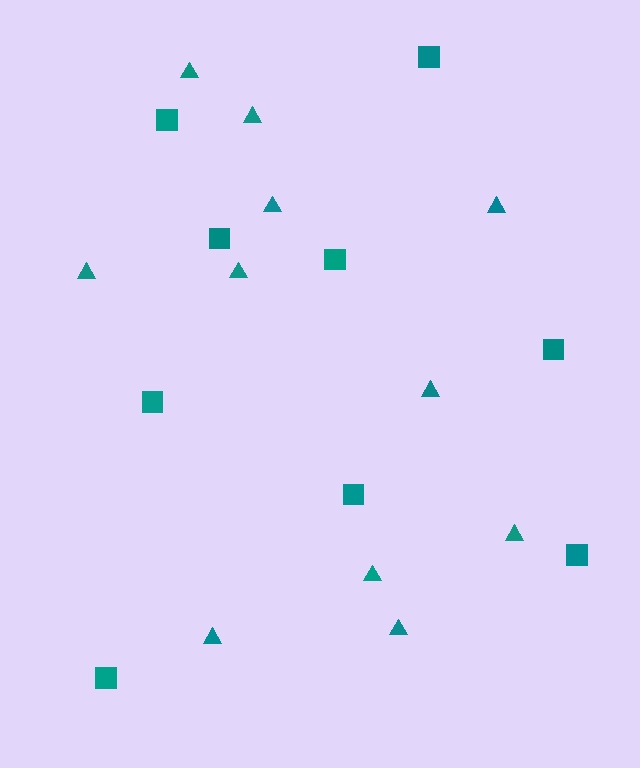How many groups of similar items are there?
There are 2 groups: one group of squares (9) and one group of triangles (11).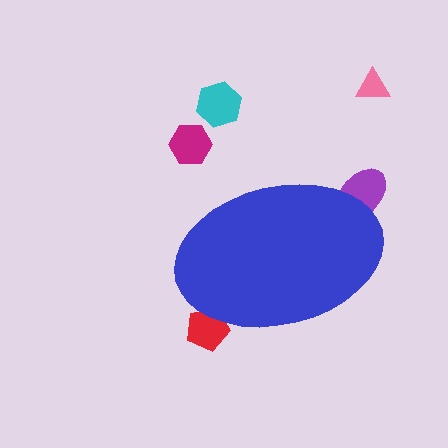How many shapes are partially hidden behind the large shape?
2 shapes are partially hidden.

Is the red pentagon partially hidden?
Yes, the red pentagon is partially hidden behind the blue ellipse.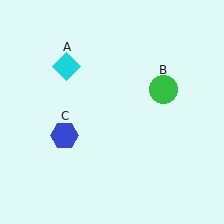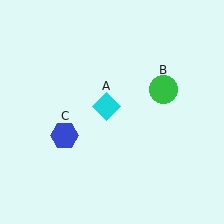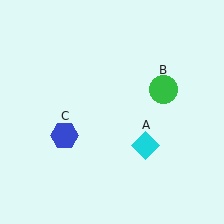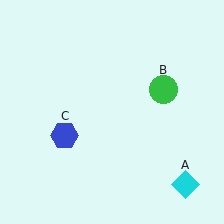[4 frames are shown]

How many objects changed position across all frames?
1 object changed position: cyan diamond (object A).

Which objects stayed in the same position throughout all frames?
Green circle (object B) and blue hexagon (object C) remained stationary.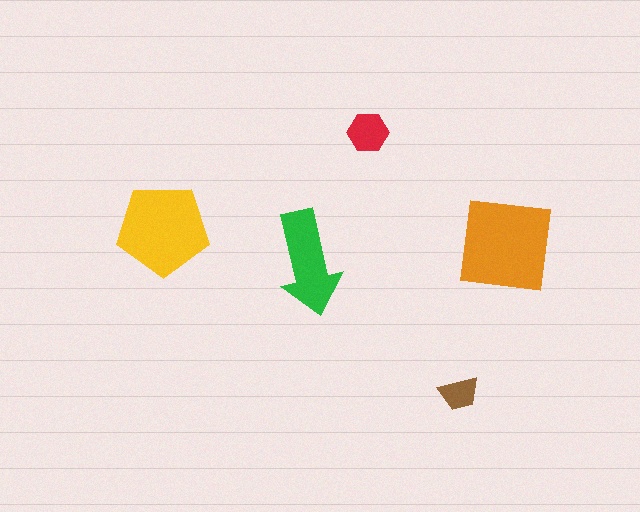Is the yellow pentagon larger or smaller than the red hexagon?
Larger.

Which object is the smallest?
The brown trapezoid.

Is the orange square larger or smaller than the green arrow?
Larger.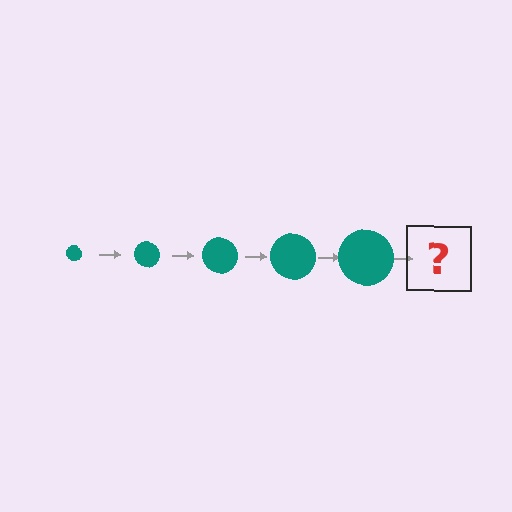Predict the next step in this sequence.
The next step is a teal circle, larger than the previous one.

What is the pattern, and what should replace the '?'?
The pattern is that the circle gets progressively larger each step. The '?' should be a teal circle, larger than the previous one.